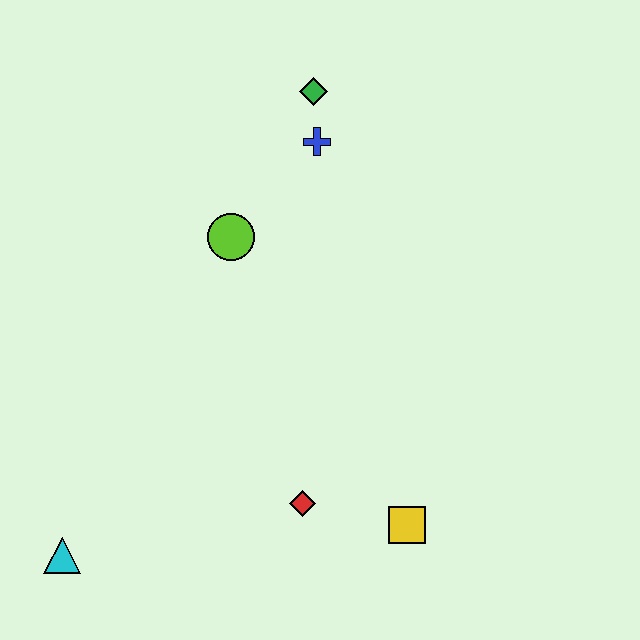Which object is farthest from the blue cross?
The cyan triangle is farthest from the blue cross.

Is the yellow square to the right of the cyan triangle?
Yes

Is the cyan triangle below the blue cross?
Yes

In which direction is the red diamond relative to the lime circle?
The red diamond is below the lime circle.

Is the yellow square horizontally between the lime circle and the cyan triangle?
No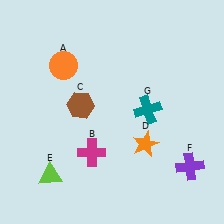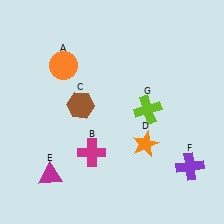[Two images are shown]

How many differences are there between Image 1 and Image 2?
There are 2 differences between the two images.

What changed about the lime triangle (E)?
In Image 1, E is lime. In Image 2, it changed to magenta.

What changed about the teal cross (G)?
In Image 1, G is teal. In Image 2, it changed to lime.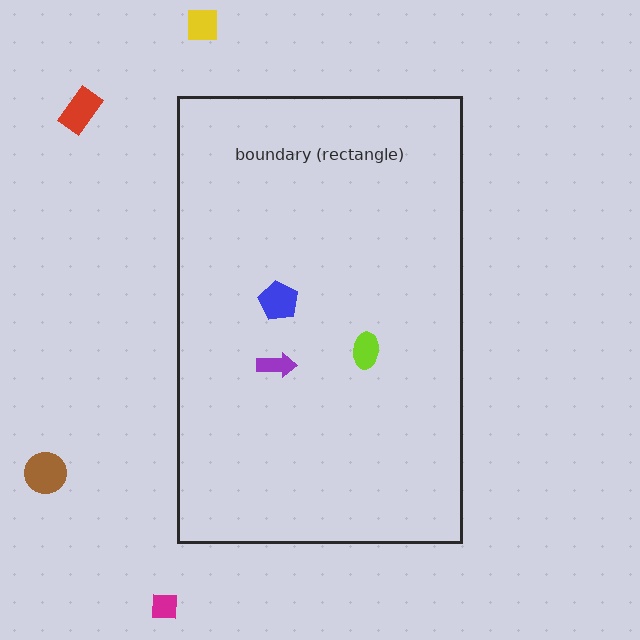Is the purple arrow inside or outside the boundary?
Inside.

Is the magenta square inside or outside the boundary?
Outside.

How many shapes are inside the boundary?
3 inside, 4 outside.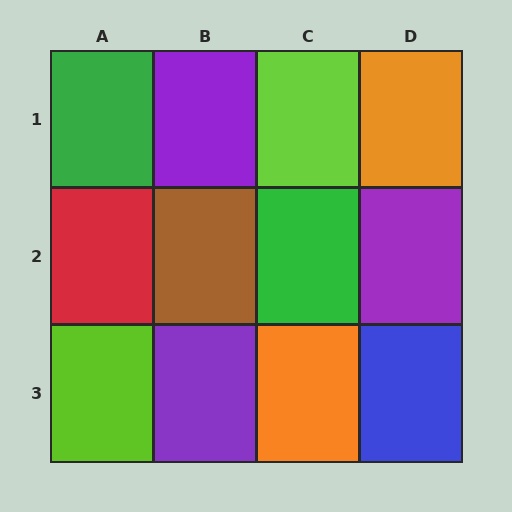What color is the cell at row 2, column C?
Green.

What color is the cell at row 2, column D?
Purple.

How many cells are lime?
2 cells are lime.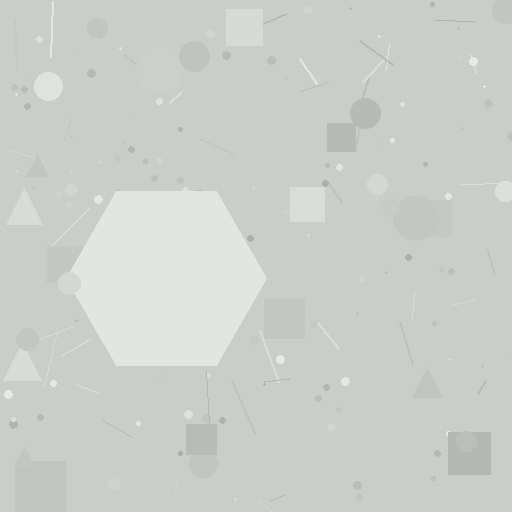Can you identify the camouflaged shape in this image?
The camouflaged shape is a hexagon.